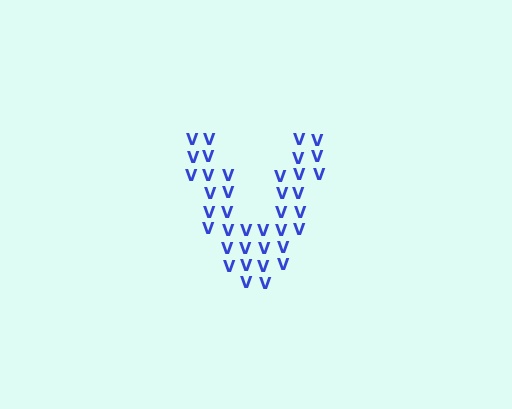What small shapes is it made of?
It is made of small letter V's.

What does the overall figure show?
The overall figure shows the letter V.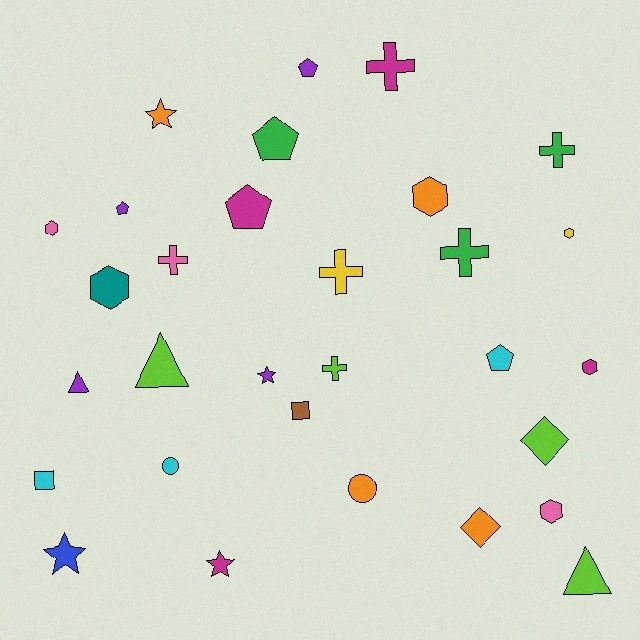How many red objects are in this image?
There are no red objects.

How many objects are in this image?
There are 30 objects.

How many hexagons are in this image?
There are 6 hexagons.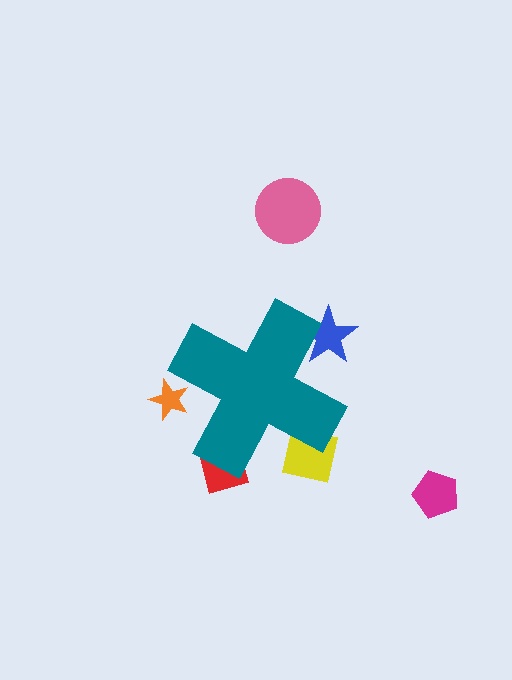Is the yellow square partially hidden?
Yes, the yellow square is partially hidden behind the teal cross.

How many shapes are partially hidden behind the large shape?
4 shapes are partially hidden.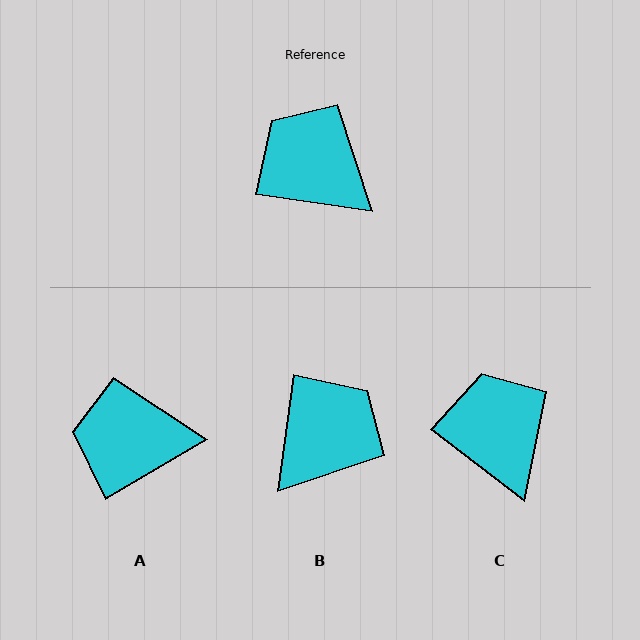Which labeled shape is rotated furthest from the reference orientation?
B, about 90 degrees away.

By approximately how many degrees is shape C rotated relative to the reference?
Approximately 30 degrees clockwise.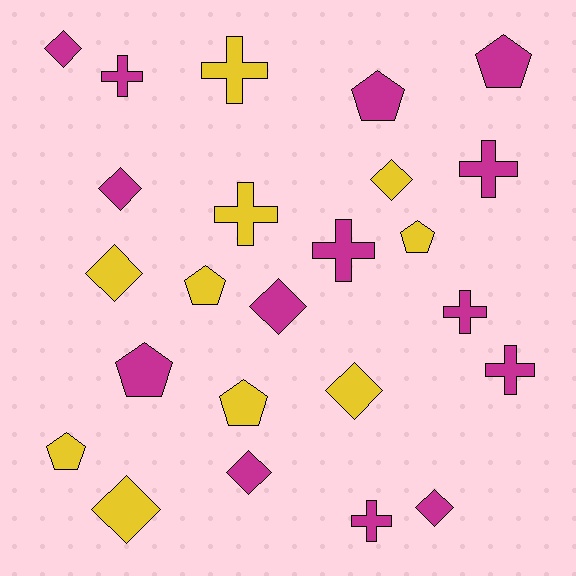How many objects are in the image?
There are 24 objects.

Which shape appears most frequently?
Diamond, with 9 objects.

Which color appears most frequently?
Magenta, with 14 objects.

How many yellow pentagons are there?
There are 4 yellow pentagons.